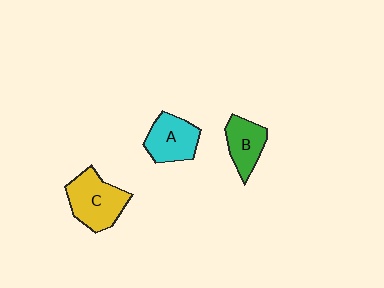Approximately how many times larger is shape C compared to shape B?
Approximately 1.5 times.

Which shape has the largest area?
Shape C (yellow).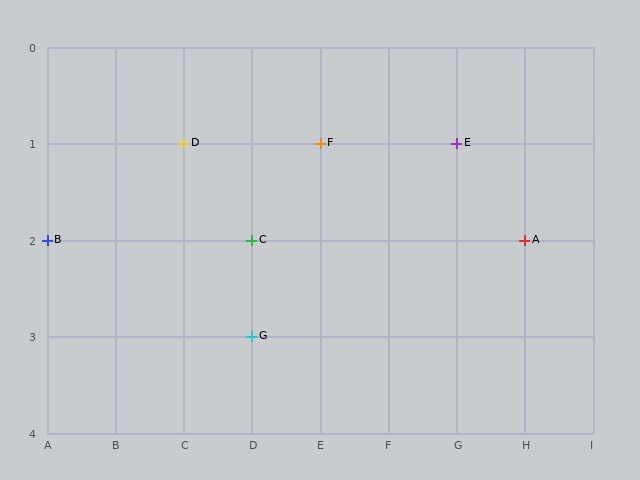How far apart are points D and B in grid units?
Points D and B are 2 columns and 1 row apart (about 2.2 grid units diagonally).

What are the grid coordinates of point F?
Point F is at grid coordinates (E, 1).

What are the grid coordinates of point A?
Point A is at grid coordinates (H, 2).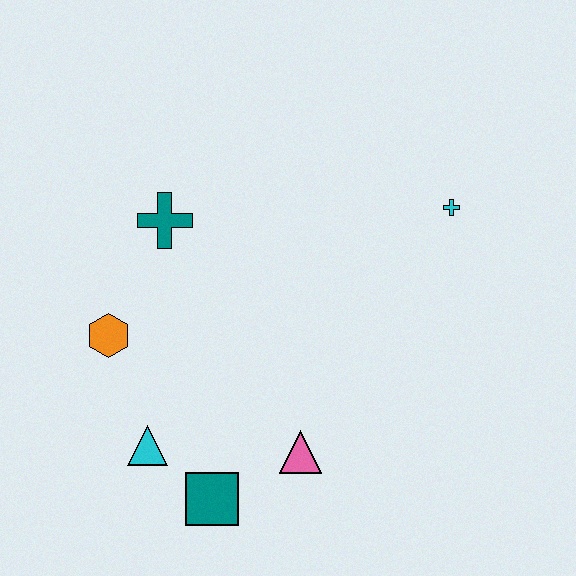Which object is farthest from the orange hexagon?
The cyan cross is farthest from the orange hexagon.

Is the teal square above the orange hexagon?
No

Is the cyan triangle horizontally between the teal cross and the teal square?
No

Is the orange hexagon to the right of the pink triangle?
No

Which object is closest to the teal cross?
The orange hexagon is closest to the teal cross.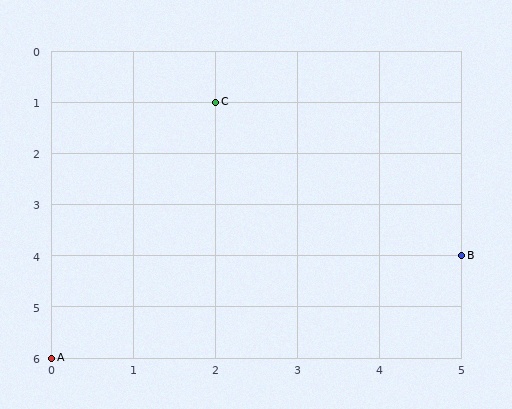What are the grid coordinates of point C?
Point C is at grid coordinates (2, 1).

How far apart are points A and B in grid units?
Points A and B are 5 columns and 2 rows apart (about 5.4 grid units diagonally).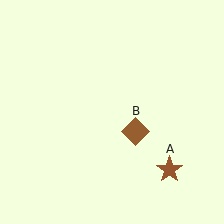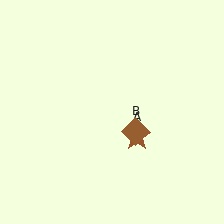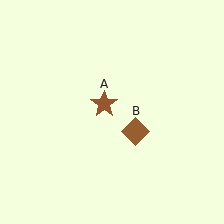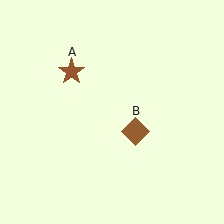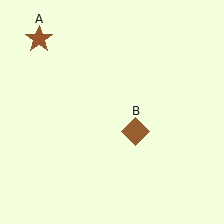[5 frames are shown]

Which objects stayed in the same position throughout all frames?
Brown diamond (object B) remained stationary.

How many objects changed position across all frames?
1 object changed position: brown star (object A).